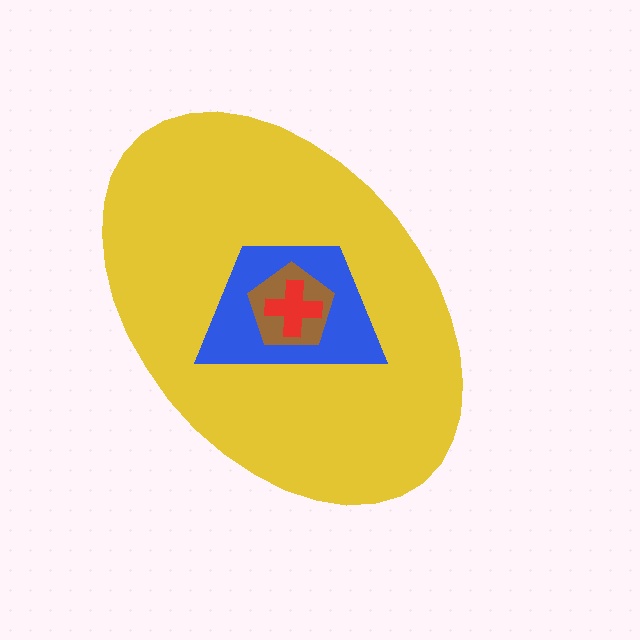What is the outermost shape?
The yellow ellipse.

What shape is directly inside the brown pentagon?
The red cross.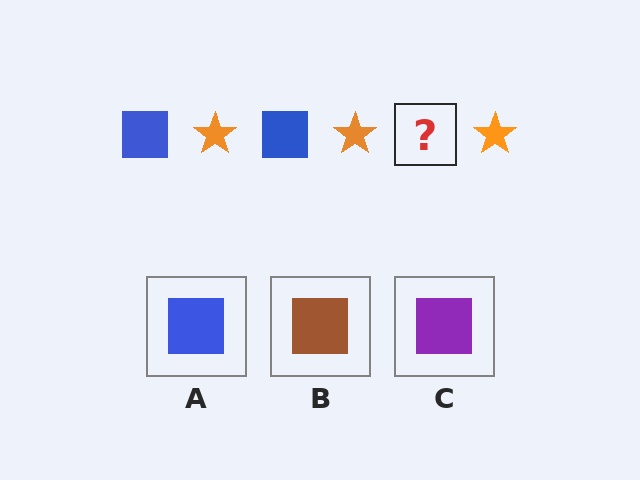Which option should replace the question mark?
Option A.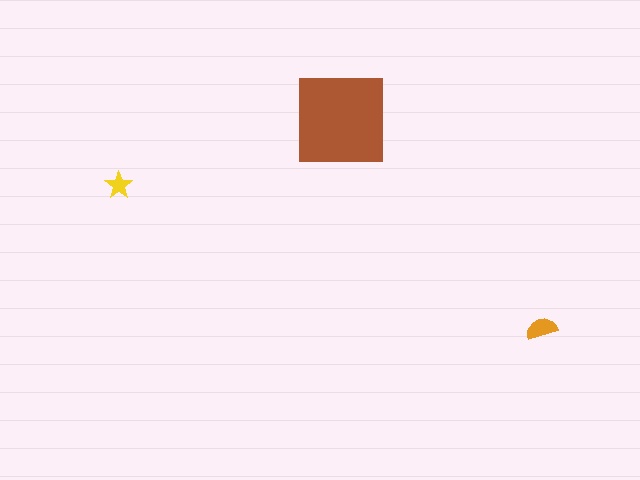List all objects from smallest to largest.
The yellow star, the orange semicircle, the brown square.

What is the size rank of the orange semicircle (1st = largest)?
2nd.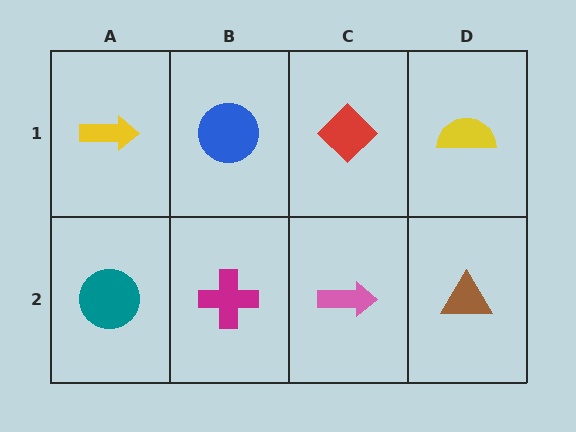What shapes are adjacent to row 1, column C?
A pink arrow (row 2, column C), a blue circle (row 1, column B), a yellow semicircle (row 1, column D).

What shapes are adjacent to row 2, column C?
A red diamond (row 1, column C), a magenta cross (row 2, column B), a brown triangle (row 2, column D).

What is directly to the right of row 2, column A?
A magenta cross.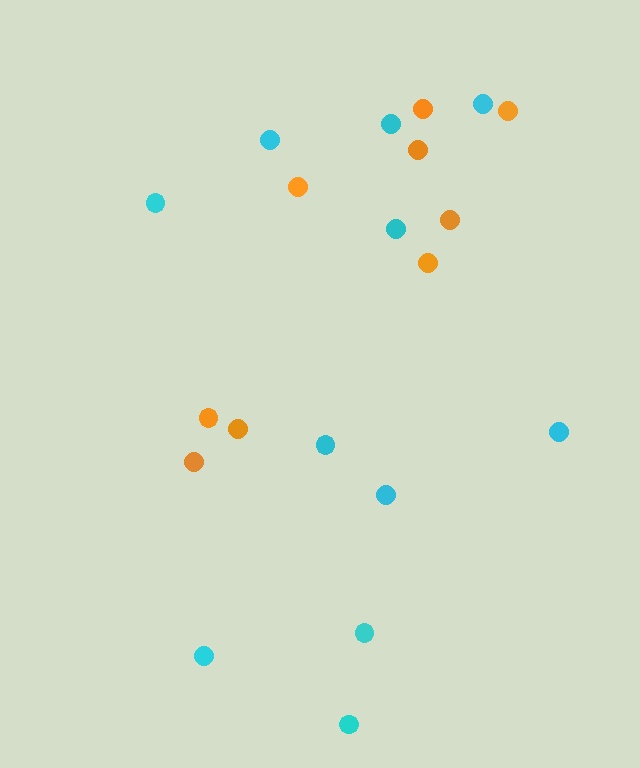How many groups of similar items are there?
There are 2 groups: one group of orange circles (9) and one group of cyan circles (11).